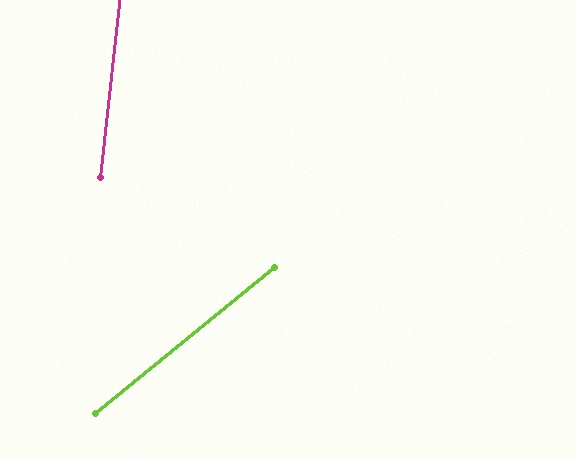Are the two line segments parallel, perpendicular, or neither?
Neither parallel nor perpendicular — they differ by about 45°.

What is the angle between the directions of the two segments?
Approximately 45 degrees.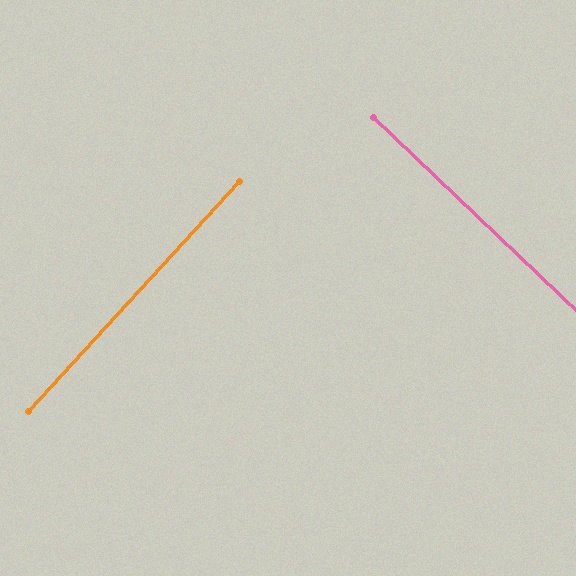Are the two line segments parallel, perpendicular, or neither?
Perpendicular — they meet at approximately 89°.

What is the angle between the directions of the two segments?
Approximately 89 degrees.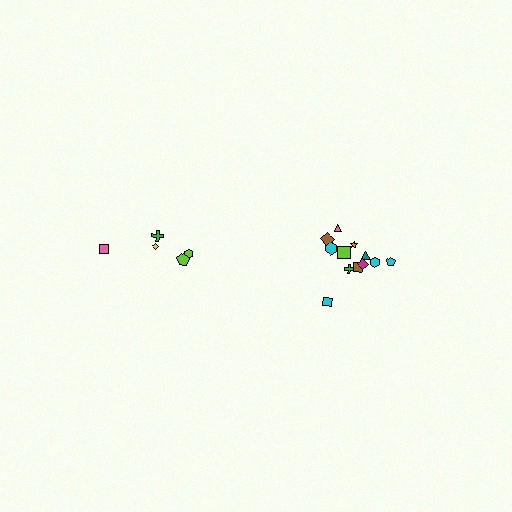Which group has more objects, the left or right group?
The right group.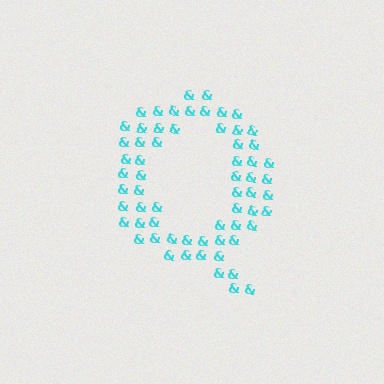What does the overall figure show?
The overall figure shows the letter Q.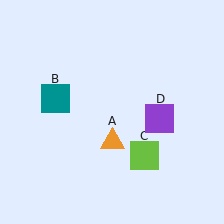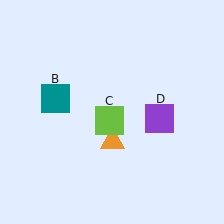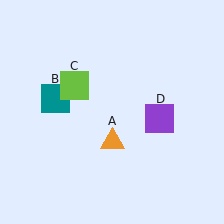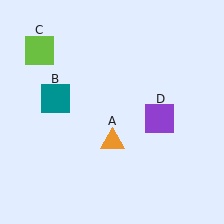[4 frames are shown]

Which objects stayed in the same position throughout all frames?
Orange triangle (object A) and teal square (object B) and purple square (object D) remained stationary.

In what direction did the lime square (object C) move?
The lime square (object C) moved up and to the left.